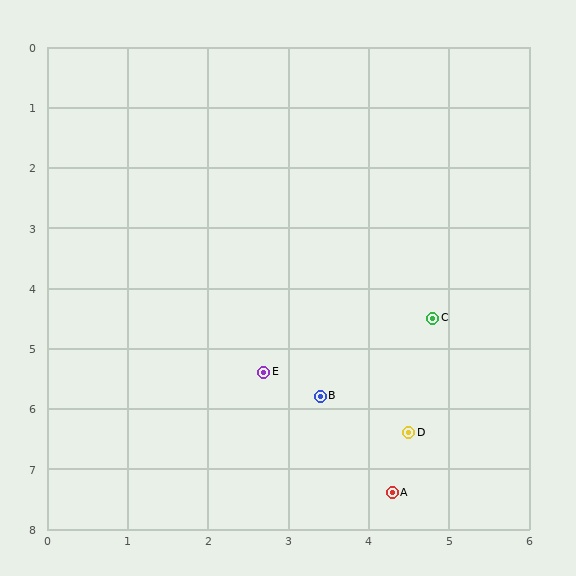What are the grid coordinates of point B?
Point B is at approximately (3.4, 5.8).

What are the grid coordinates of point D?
Point D is at approximately (4.5, 6.4).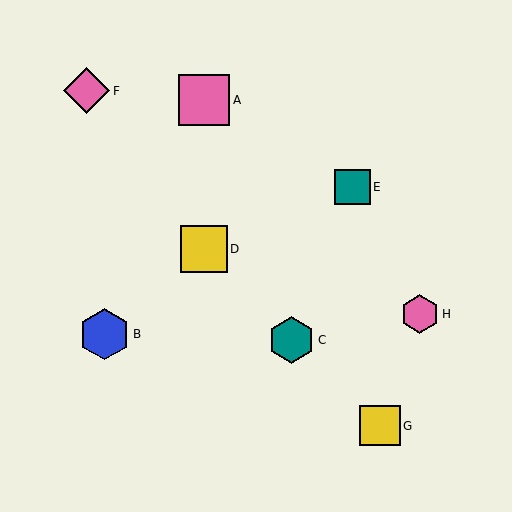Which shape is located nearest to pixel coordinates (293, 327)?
The teal hexagon (labeled C) at (292, 340) is nearest to that location.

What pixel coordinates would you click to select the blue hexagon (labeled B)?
Click at (104, 334) to select the blue hexagon B.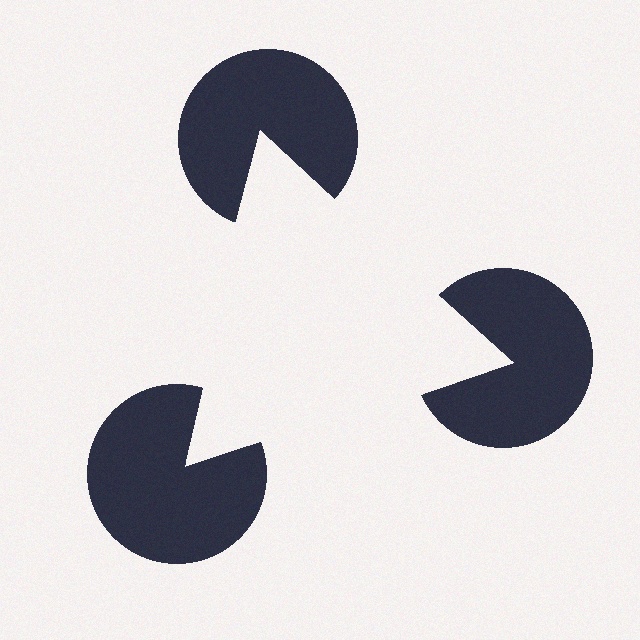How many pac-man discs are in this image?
There are 3 — one at each vertex of the illusory triangle.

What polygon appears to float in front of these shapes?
An illusory triangle — its edges are inferred from the aligned wedge cuts in the pac-man discs, not physically drawn.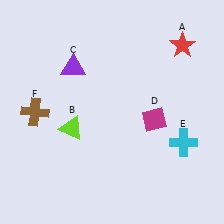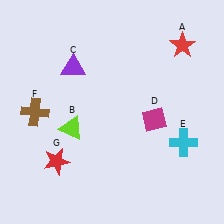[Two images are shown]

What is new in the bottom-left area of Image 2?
A red star (G) was added in the bottom-left area of Image 2.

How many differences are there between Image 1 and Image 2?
There is 1 difference between the two images.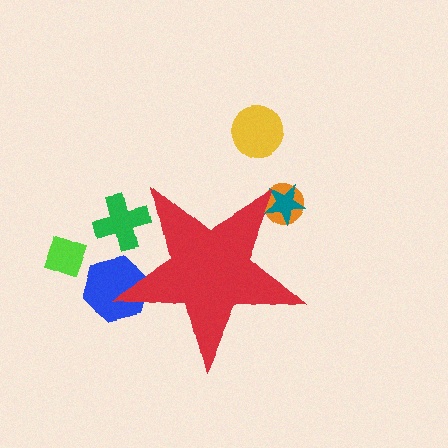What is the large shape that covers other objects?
A red star.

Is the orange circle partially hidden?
Yes, the orange circle is partially hidden behind the red star.